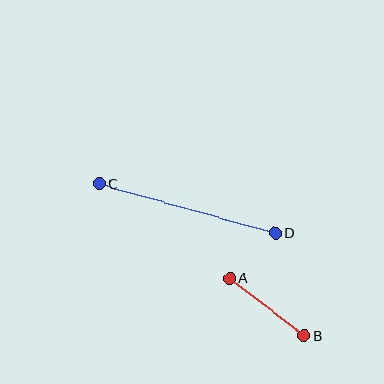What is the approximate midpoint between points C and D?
The midpoint is at approximately (188, 208) pixels.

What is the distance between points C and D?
The distance is approximately 183 pixels.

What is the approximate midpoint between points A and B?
The midpoint is at approximately (267, 307) pixels.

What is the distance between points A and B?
The distance is approximately 95 pixels.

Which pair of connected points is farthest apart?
Points C and D are farthest apart.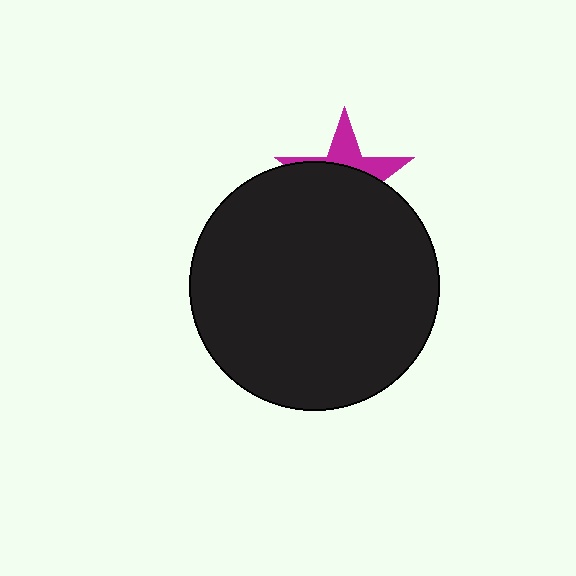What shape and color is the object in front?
The object in front is a black circle.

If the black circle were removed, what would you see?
You would see the complete magenta star.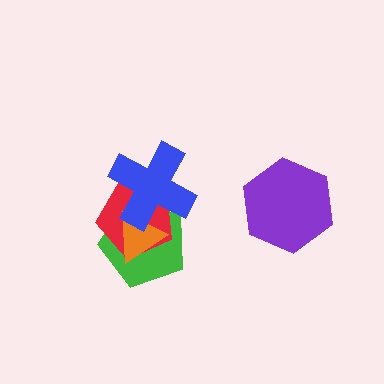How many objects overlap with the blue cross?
3 objects overlap with the blue cross.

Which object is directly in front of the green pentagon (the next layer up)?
The red pentagon is directly in front of the green pentagon.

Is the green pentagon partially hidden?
Yes, it is partially covered by another shape.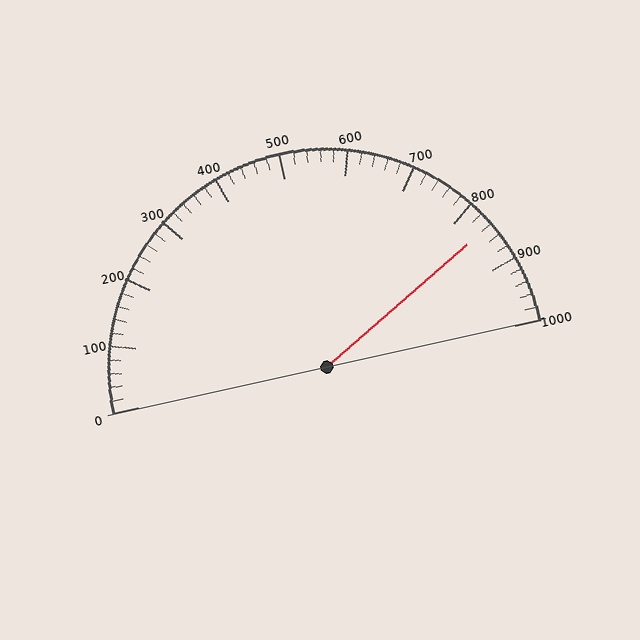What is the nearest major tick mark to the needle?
The nearest major tick mark is 800.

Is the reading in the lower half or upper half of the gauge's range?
The reading is in the upper half of the range (0 to 1000).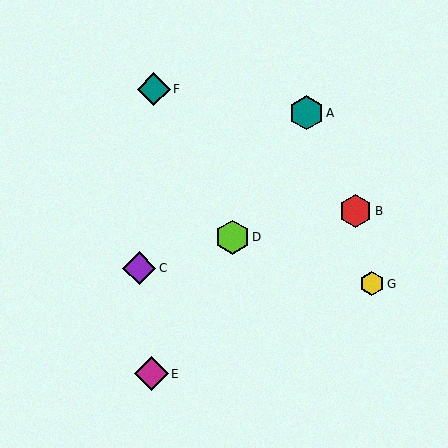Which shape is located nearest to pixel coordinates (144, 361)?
The magenta diamond (labeled E) at (151, 374) is nearest to that location.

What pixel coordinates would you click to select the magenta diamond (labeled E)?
Click at (151, 374) to select the magenta diamond E.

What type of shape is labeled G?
Shape G is a yellow hexagon.